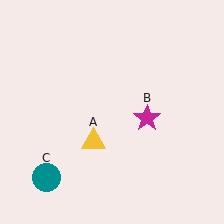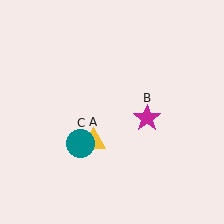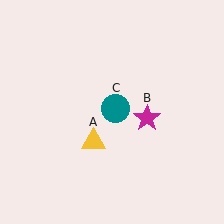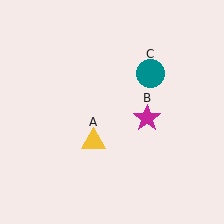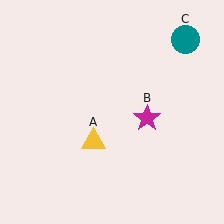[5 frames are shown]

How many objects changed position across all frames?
1 object changed position: teal circle (object C).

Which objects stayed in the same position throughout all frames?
Yellow triangle (object A) and magenta star (object B) remained stationary.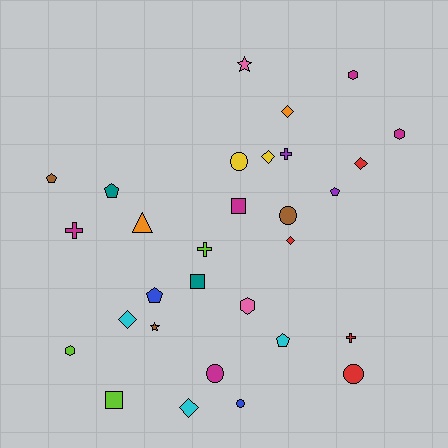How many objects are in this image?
There are 30 objects.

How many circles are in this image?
There are 5 circles.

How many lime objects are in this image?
There are 3 lime objects.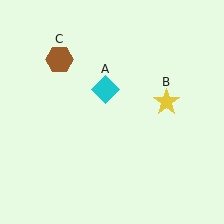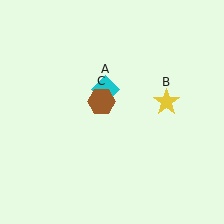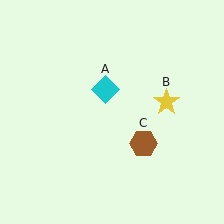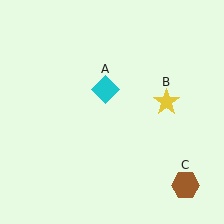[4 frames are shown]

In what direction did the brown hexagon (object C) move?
The brown hexagon (object C) moved down and to the right.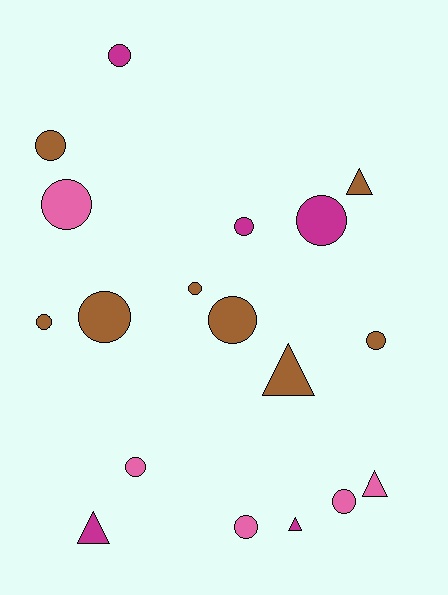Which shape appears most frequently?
Circle, with 13 objects.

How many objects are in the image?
There are 18 objects.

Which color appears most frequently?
Brown, with 8 objects.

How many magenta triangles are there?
There are 2 magenta triangles.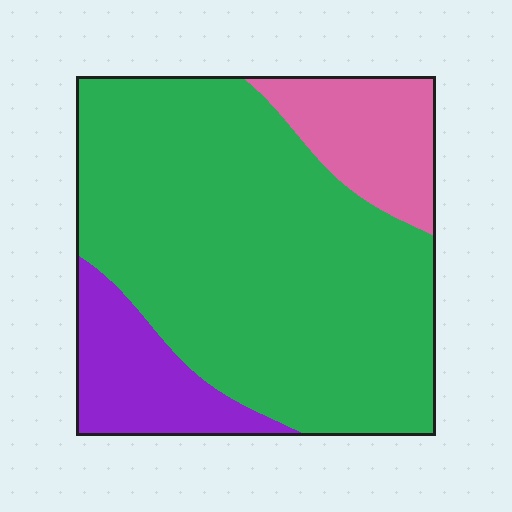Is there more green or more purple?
Green.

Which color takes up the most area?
Green, at roughly 70%.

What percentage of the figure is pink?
Pink takes up about one eighth (1/8) of the figure.